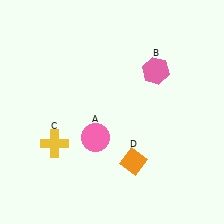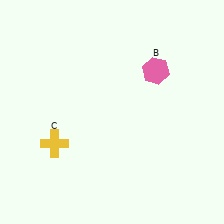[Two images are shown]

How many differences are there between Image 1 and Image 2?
There are 2 differences between the two images.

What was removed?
The orange diamond (D), the pink circle (A) were removed in Image 2.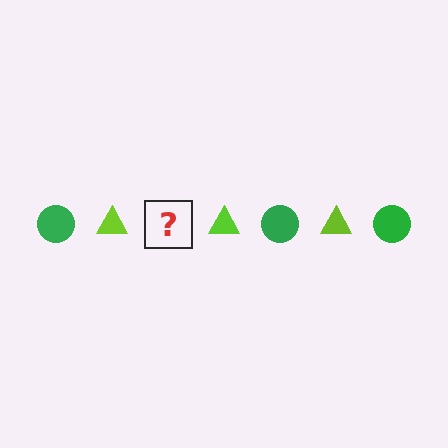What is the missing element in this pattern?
The missing element is a green circle.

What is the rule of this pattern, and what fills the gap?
The rule is that the pattern alternates between green circle and lime triangle. The gap should be filled with a green circle.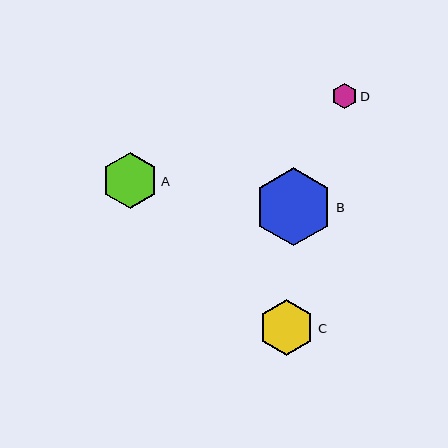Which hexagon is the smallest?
Hexagon D is the smallest with a size of approximately 25 pixels.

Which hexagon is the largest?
Hexagon B is the largest with a size of approximately 78 pixels.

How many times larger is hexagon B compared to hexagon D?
Hexagon B is approximately 3.1 times the size of hexagon D.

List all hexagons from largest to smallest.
From largest to smallest: B, C, A, D.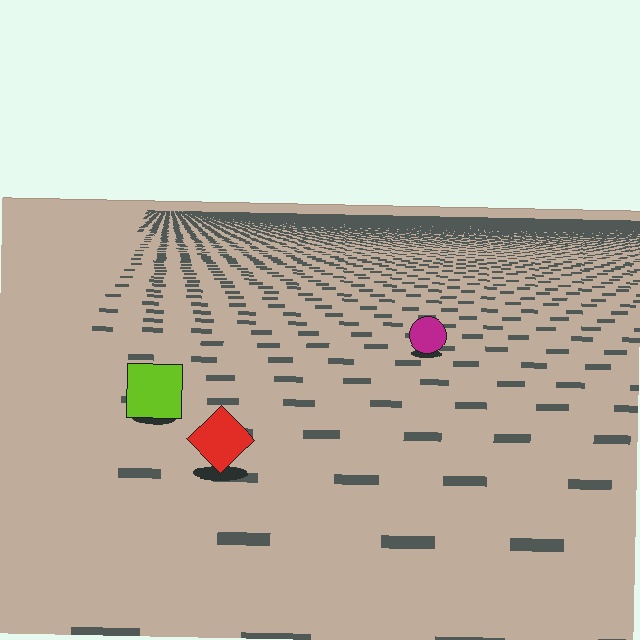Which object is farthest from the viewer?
The magenta circle is farthest from the viewer. It appears smaller and the ground texture around it is denser.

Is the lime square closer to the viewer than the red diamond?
No. The red diamond is closer — you can tell from the texture gradient: the ground texture is coarser near it.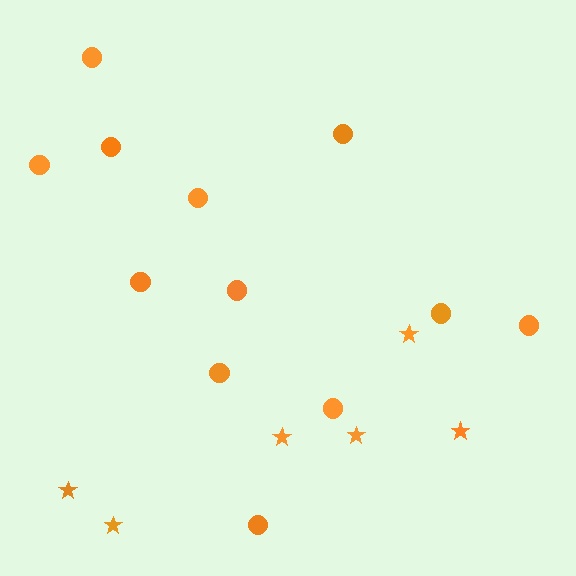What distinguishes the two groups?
There are 2 groups: one group of stars (6) and one group of circles (12).